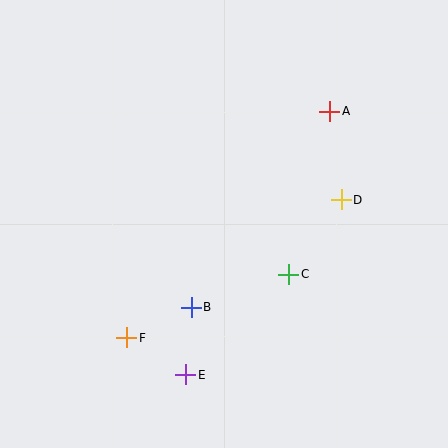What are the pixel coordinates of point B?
Point B is at (191, 307).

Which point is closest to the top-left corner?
Point A is closest to the top-left corner.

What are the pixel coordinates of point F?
Point F is at (127, 338).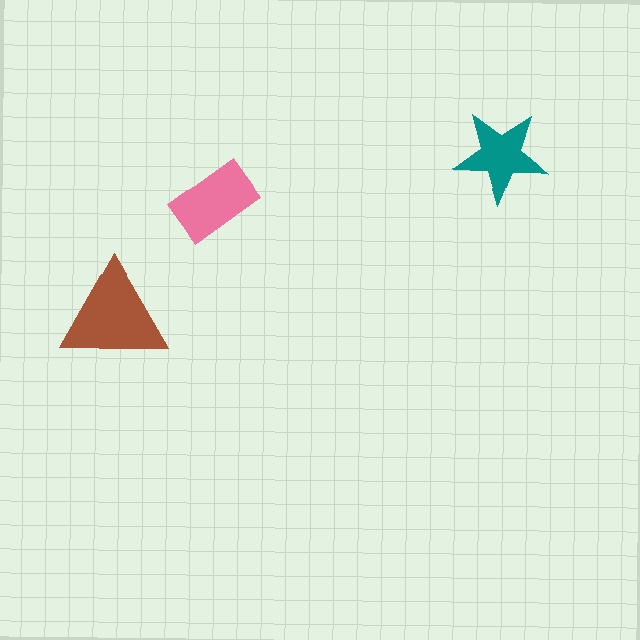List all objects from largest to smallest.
The brown triangle, the pink rectangle, the teal star.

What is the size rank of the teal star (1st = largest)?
3rd.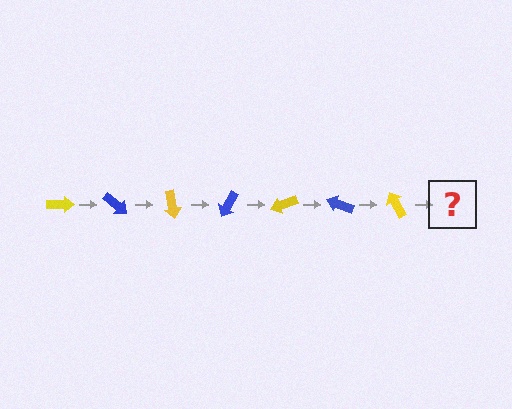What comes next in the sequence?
The next element should be a blue arrow, rotated 280 degrees from the start.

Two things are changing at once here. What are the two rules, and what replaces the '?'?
The two rules are that it rotates 40 degrees each step and the color cycles through yellow and blue. The '?' should be a blue arrow, rotated 280 degrees from the start.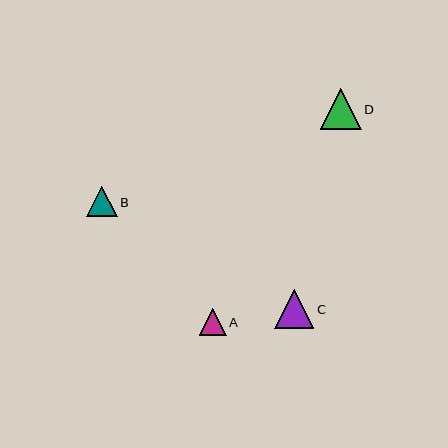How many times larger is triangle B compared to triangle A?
Triangle B is approximately 1.1 times the size of triangle A.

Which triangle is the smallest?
Triangle A is the smallest with a size of approximately 27 pixels.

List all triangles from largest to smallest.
From largest to smallest: D, C, B, A.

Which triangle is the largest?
Triangle D is the largest with a size of approximately 41 pixels.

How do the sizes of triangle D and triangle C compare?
Triangle D and triangle C are approximately the same size.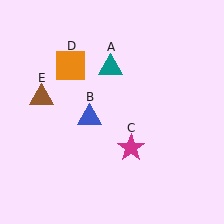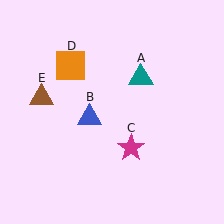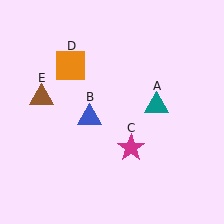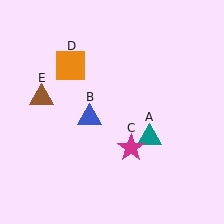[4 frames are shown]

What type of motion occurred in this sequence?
The teal triangle (object A) rotated clockwise around the center of the scene.